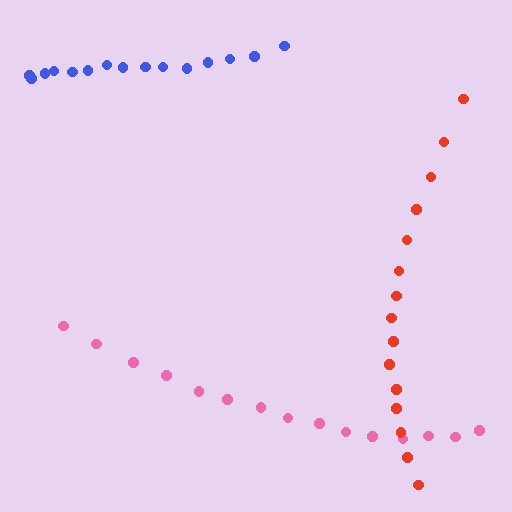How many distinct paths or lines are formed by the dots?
There are 3 distinct paths.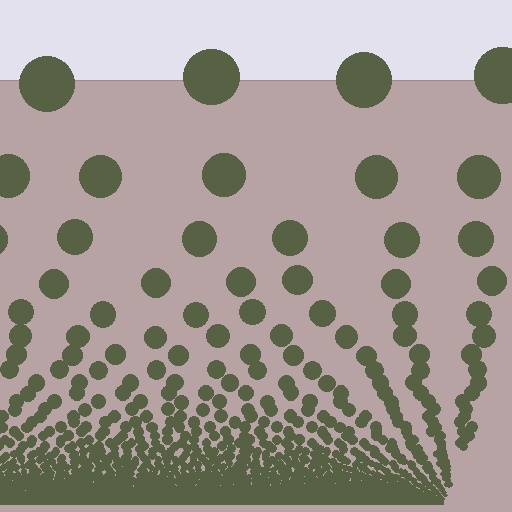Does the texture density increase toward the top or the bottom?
Density increases toward the bottom.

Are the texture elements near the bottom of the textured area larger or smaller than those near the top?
Smaller. The gradient is inverted — elements near the bottom are smaller and denser.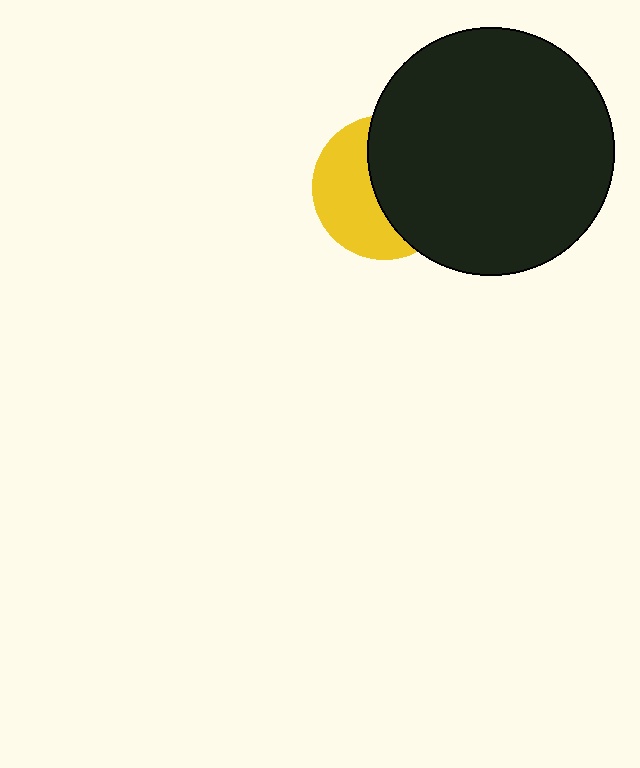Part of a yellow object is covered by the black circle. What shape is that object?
It is a circle.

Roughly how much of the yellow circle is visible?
About half of it is visible (roughly 46%).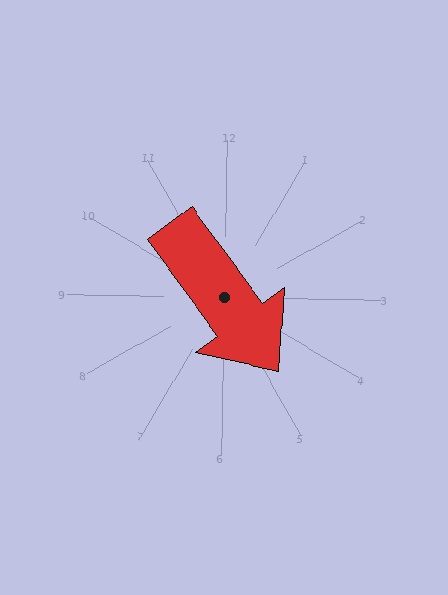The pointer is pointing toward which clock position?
Roughly 5 o'clock.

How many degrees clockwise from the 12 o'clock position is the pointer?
Approximately 143 degrees.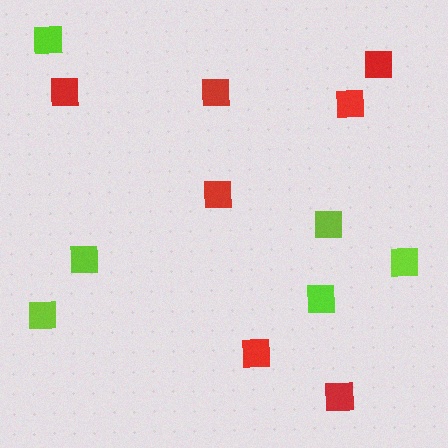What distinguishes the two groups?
There are 2 groups: one group of lime squares (6) and one group of red squares (7).